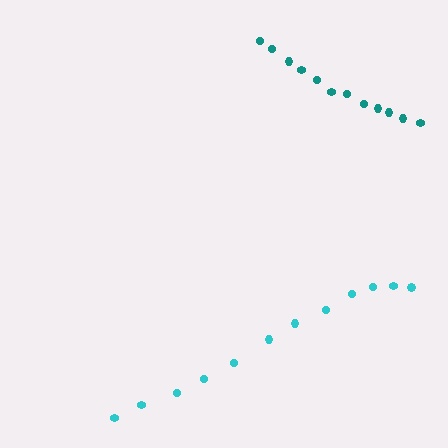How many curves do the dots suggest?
There are 2 distinct paths.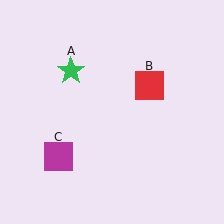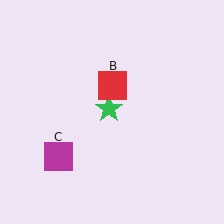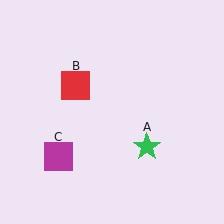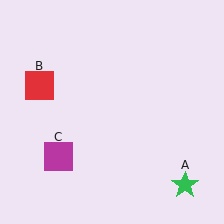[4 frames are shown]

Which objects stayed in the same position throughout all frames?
Magenta square (object C) remained stationary.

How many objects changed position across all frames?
2 objects changed position: green star (object A), red square (object B).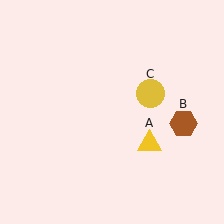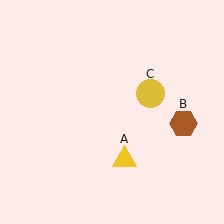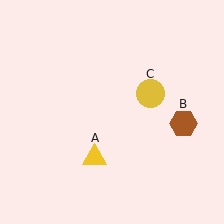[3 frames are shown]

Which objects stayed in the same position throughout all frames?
Brown hexagon (object B) and yellow circle (object C) remained stationary.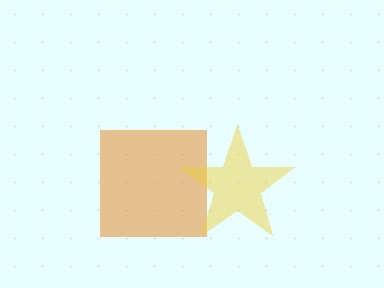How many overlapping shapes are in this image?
There are 2 overlapping shapes in the image.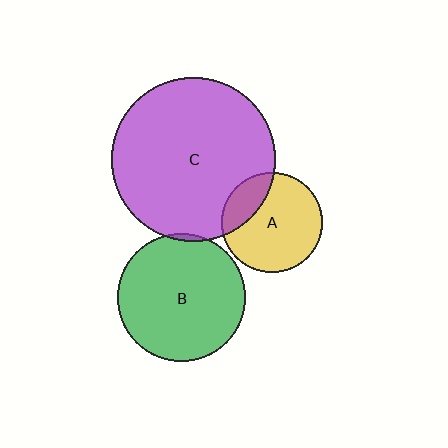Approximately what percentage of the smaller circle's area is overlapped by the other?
Approximately 5%.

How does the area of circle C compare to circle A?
Approximately 2.7 times.